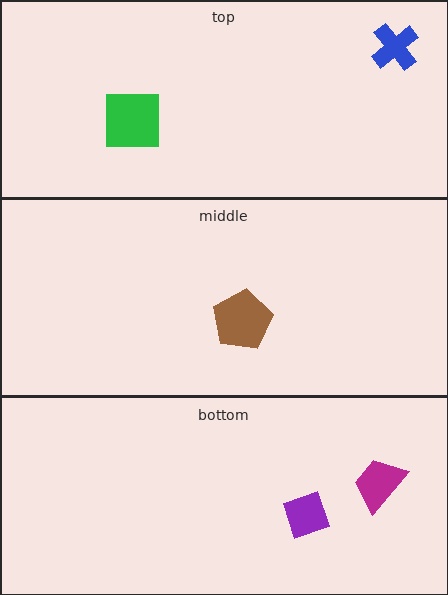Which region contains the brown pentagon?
The middle region.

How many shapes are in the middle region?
1.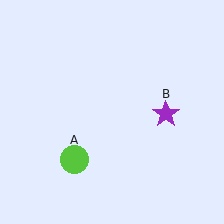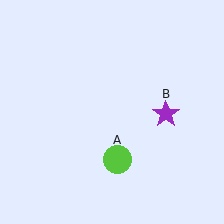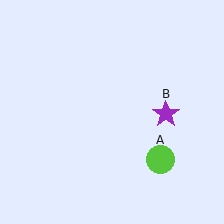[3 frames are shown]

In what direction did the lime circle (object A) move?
The lime circle (object A) moved right.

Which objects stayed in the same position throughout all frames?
Purple star (object B) remained stationary.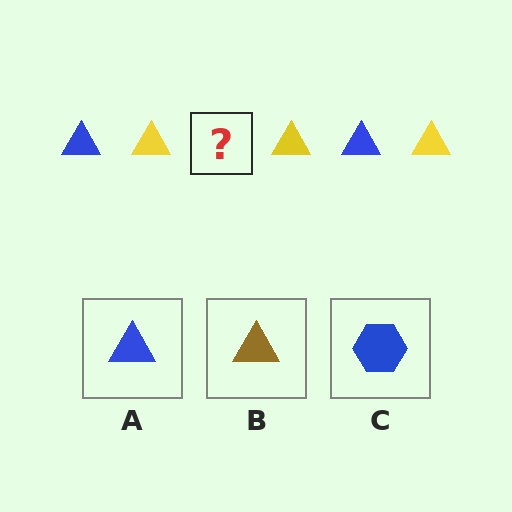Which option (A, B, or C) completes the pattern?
A.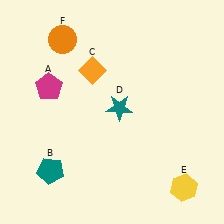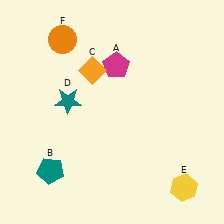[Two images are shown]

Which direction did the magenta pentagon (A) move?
The magenta pentagon (A) moved right.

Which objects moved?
The objects that moved are: the magenta pentagon (A), the teal star (D).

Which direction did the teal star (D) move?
The teal star (D) moved left.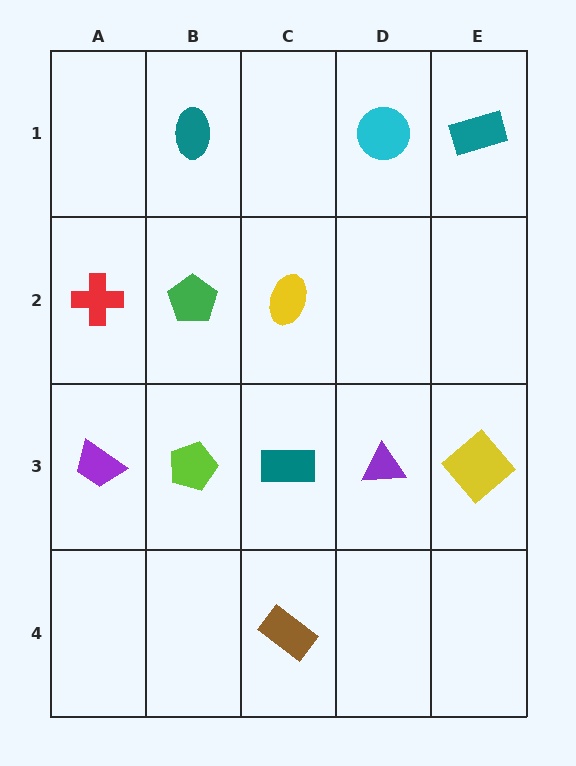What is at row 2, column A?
A red cross.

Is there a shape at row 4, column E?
No, that cell is empty.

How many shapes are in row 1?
3 shapes.